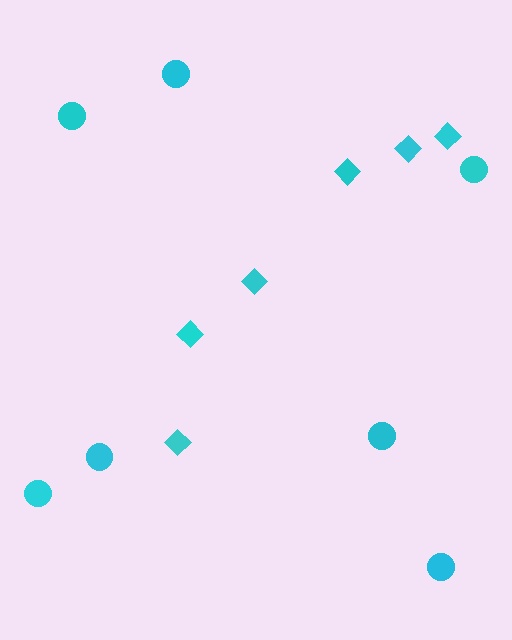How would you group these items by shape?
There are 2 groups: one group of diamonds (6) and one group of circles (7).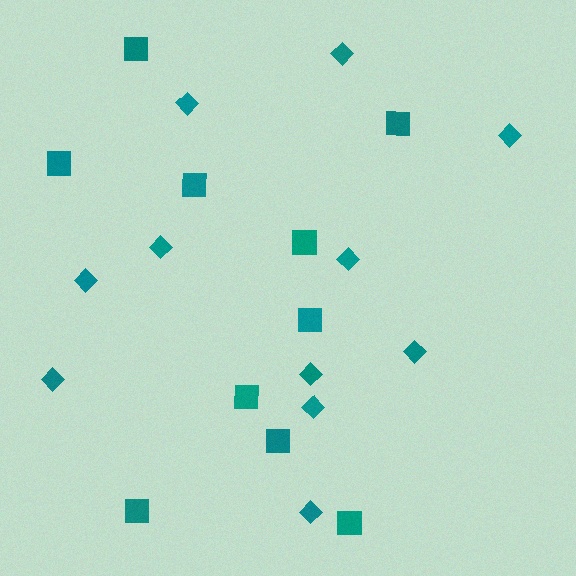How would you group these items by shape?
There are 2 groups: one group of squares (10) and one group of diamonds (11).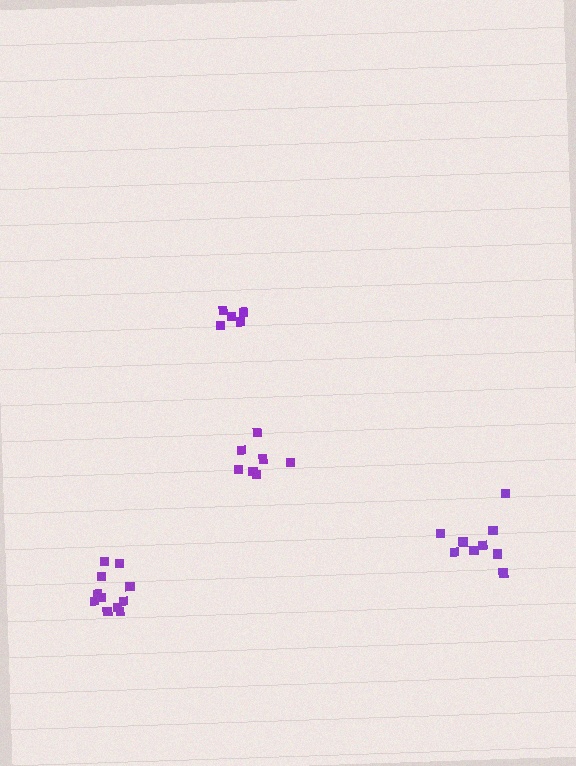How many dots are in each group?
Group 1: 5 dots, Group 2: 7 dots, Group 3: 11 dots, Group 4: 9 dots (32 total).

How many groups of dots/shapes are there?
There are 4 groups.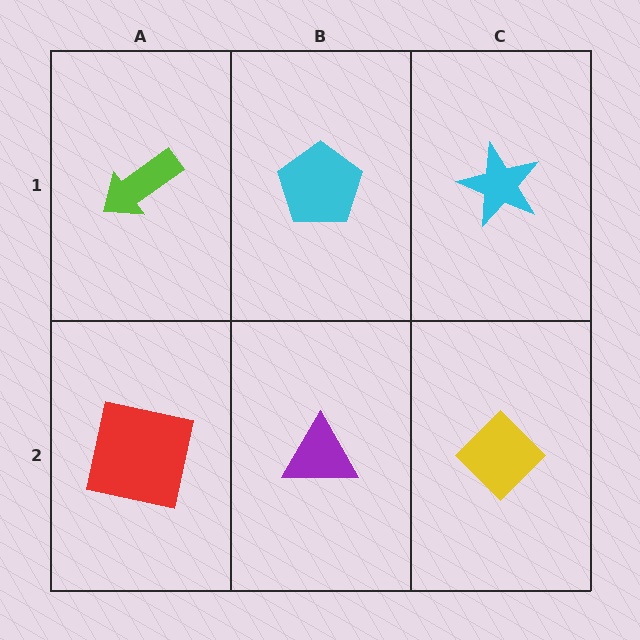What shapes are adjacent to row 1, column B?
A purple triangle (row 2, column B), a lime arrow (row 1, column A), a cyan star (row 1, column C).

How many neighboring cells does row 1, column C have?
2.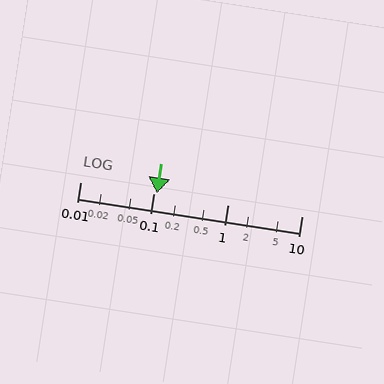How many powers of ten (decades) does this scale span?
The scale spans 3 decades, from 0.01 to 10.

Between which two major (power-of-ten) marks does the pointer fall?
The pointer is between 0.1 and 1.